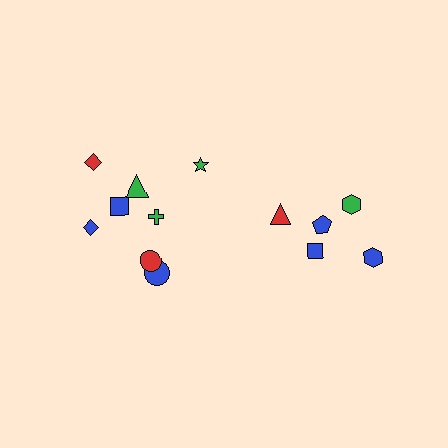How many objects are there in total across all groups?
There are 13 objects.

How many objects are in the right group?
There are 5 objects.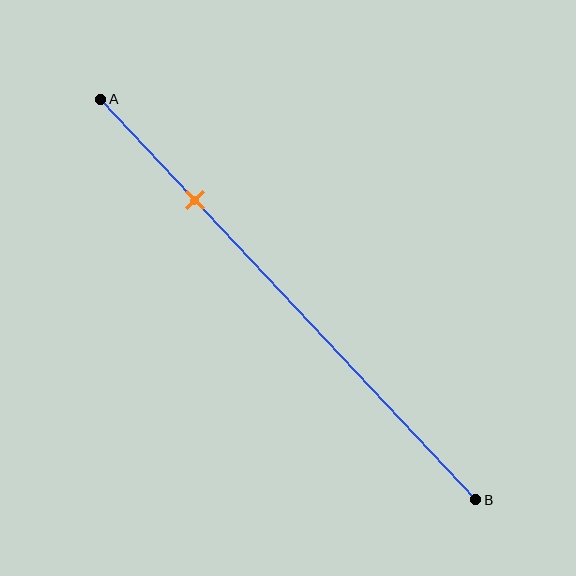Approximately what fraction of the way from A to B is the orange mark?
The orange mark is approximately 25% of the way from A to B.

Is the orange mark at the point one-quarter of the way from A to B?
Yes, the mark is approximately at the one-quarter point.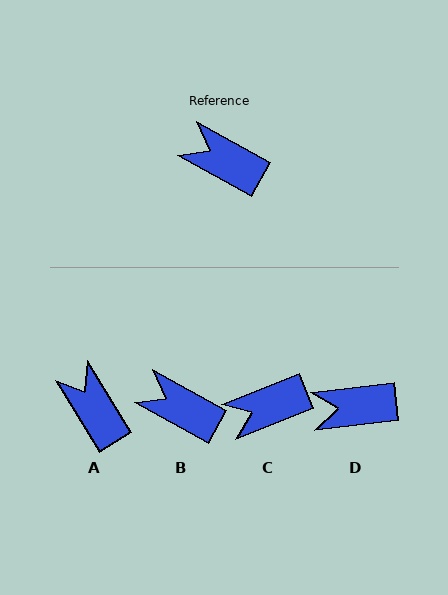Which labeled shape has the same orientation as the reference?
B.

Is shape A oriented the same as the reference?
No, it is off by about 30 degrees.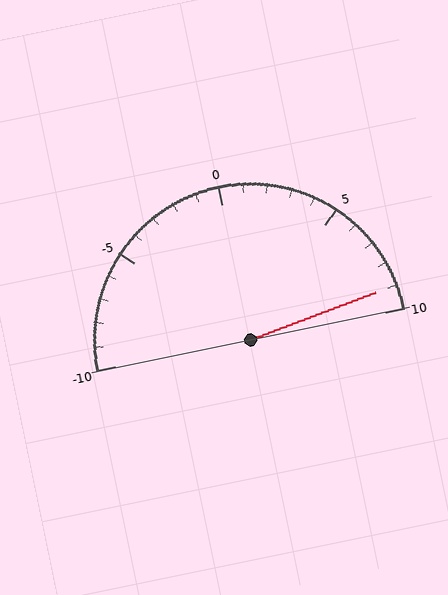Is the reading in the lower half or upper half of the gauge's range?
The reading is in the upper half of the range (-10 to 10).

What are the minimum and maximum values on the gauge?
The gauge ranges from -10 to 10.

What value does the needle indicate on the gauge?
The needle indicates approximately 9.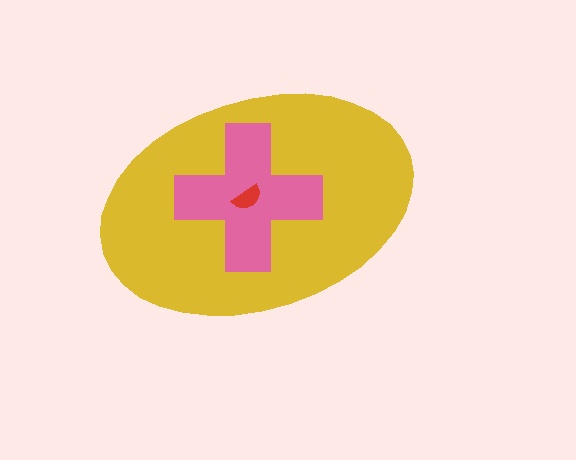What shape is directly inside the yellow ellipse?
The pink cross.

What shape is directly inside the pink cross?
The red semicircle.